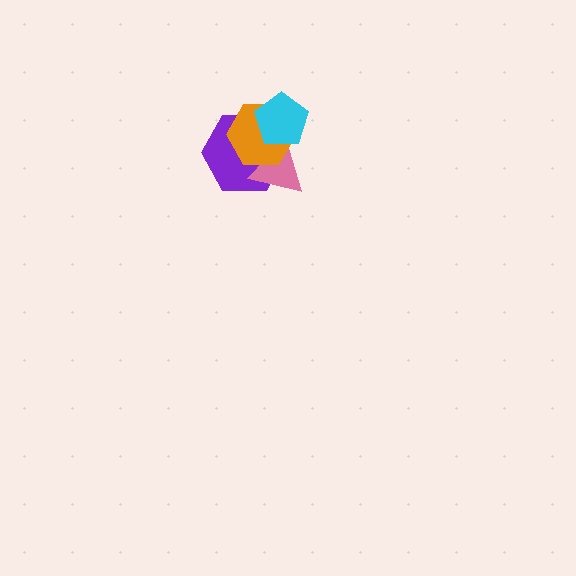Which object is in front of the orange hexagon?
The cyan pentagon is in front of the orange hexagon.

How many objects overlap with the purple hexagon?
3 objects overlap with the purple hexagon.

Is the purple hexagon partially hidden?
Yes, it is partially covered by another shape.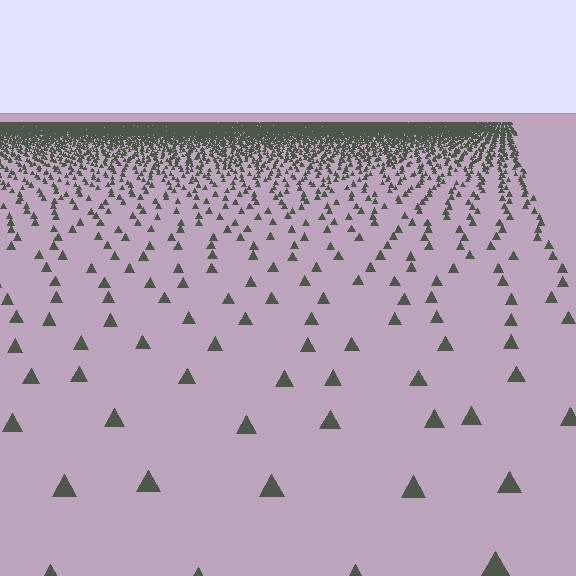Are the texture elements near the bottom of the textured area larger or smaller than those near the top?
Larger. Near the bottom, elements are closer to the viewer and appear at a bigger on-screen size.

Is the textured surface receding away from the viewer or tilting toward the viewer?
The surface is receding away from the viewer. Texture elements get smaller and denser toward the top.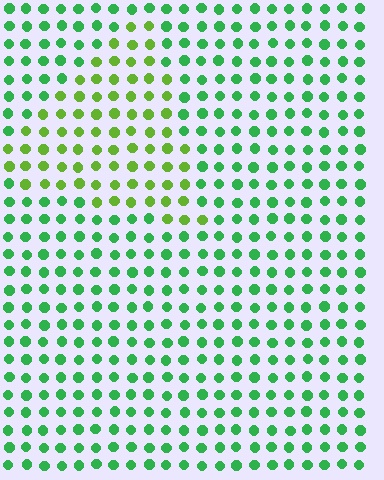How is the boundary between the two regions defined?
The boundary is defined purely by a slight shift in hue (about 38 degrees). Spacing, size, and orientation are identical on both sides.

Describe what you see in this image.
The image is filled with small green elements in a uniform arrangement. A triangle-shaped region is visible where the elements are tinted to a slightly different hue, forming a subtle color boundary.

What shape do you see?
I see a triangle.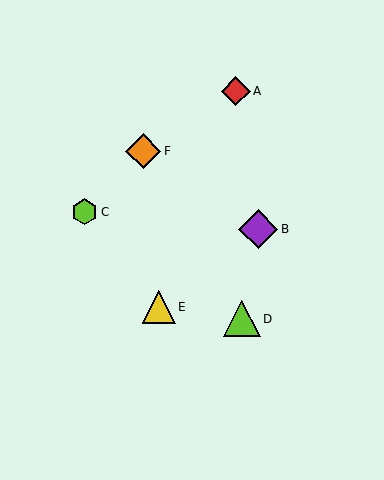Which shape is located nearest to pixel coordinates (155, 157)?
The orange diamond (labeled F) at (143, 151) is nearest to that location.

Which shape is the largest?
The purple diamond (labeled B) is the largest.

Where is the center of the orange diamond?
The center of the orange diamond is at (143, 151).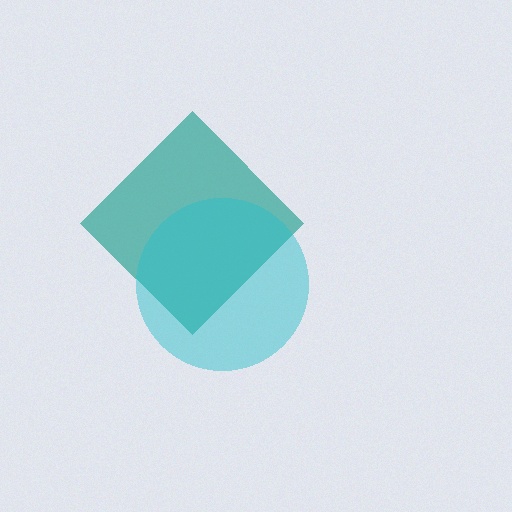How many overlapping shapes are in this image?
There are 2 overlapping shapes in the image.